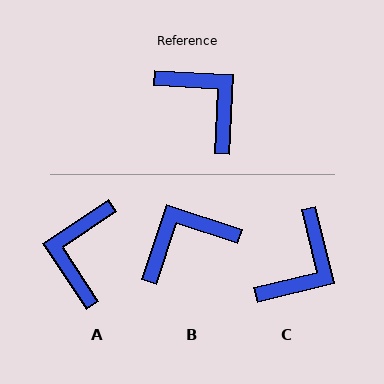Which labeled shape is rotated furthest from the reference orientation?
A, about 127 degrees away.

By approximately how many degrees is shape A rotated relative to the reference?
Approximately 127 degrees counter-clockwise.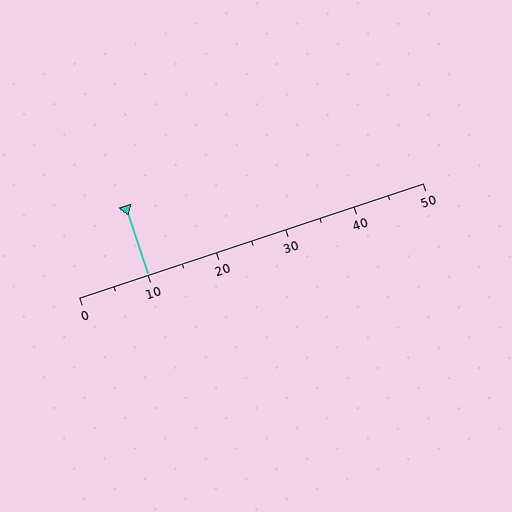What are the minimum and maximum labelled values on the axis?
The axis runs from 0 to 50.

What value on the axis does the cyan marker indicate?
The marker indicates approximately 10.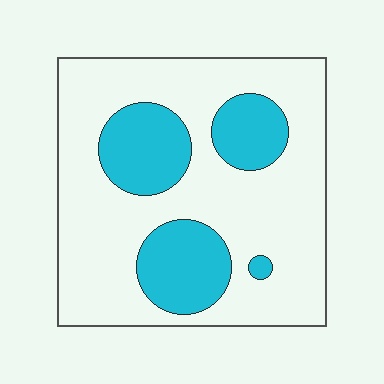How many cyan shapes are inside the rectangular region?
4.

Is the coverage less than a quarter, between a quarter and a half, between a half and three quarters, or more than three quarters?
Between a quarter and a half.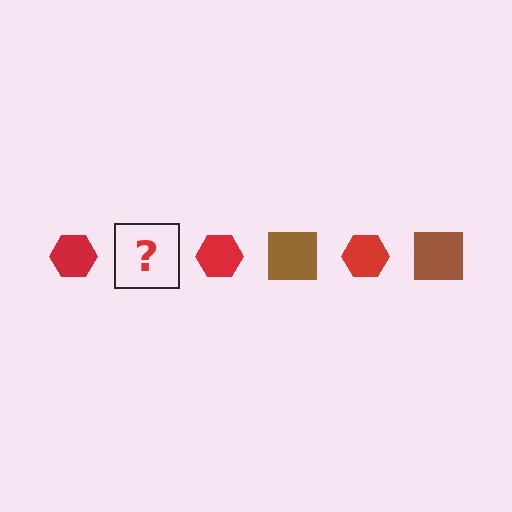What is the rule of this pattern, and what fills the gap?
The rule is that the pattern alternates between red hexagon and brown square. The gap should be filled with a brown square.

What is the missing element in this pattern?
The missing element is a brown square.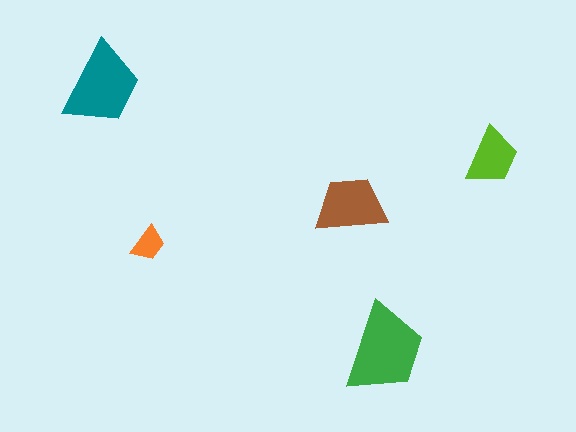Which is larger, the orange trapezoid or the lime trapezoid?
The lime one.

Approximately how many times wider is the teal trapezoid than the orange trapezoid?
About 2.5 times wider.